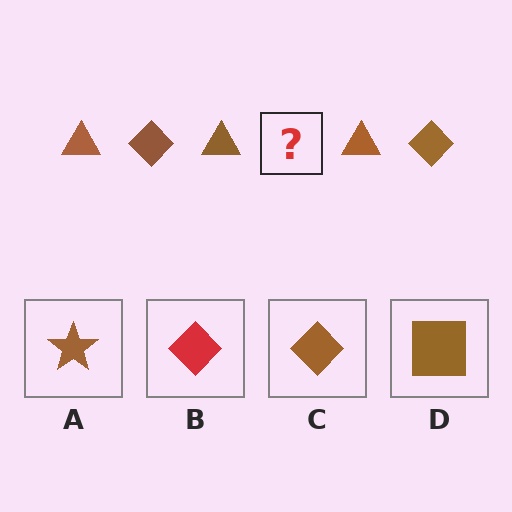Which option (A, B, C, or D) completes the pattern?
C.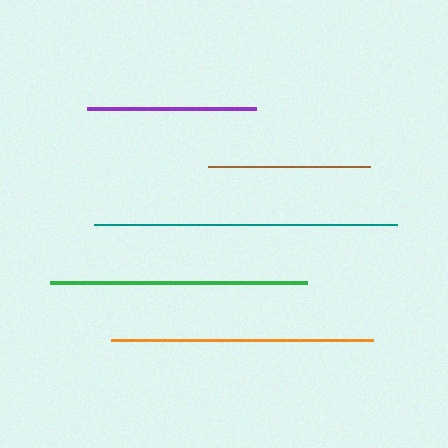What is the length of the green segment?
The green segment is approximately 256 pixels long.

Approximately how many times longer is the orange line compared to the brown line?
The orange line is approximately 1.6 times the length of the brown line.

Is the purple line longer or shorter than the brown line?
The purple line is longer than the brown line.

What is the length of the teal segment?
The teal segment is approximately 304 pixels long.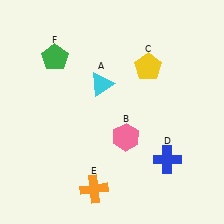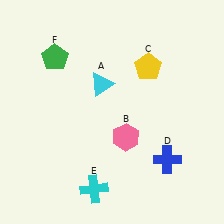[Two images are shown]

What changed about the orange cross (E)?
In Image 1, E is orange. In Image 2, it changed to cyan.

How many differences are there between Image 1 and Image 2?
There is 1 difference between the two images.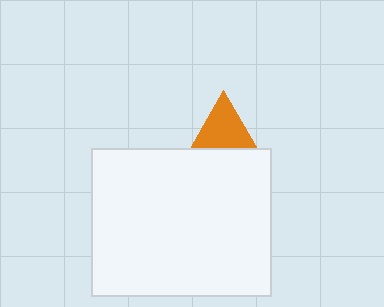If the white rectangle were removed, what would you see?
You would see the complete orange triangle.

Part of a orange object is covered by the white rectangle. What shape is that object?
It is a triangle.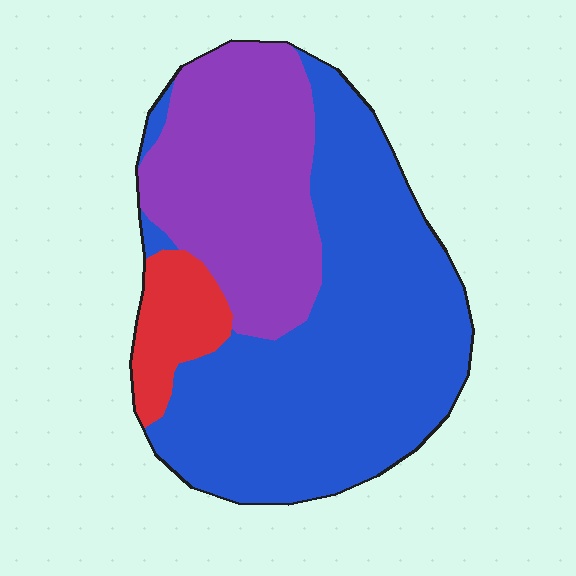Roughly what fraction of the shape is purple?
Purple covers 32% of the shape.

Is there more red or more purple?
Purple.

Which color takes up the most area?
Blue, at roughly 60%.